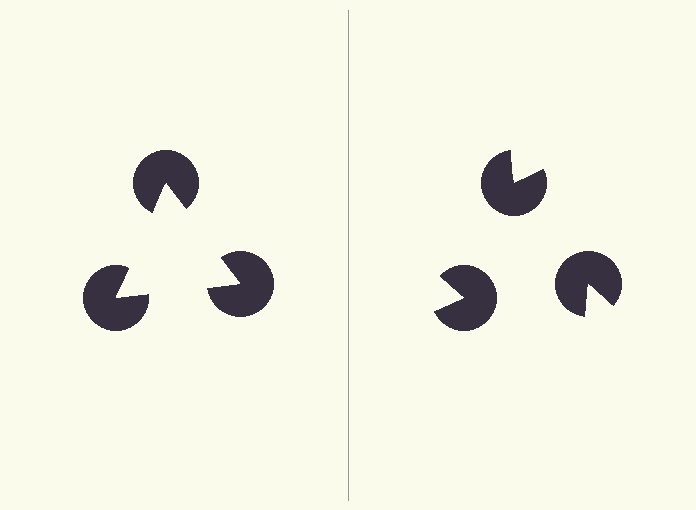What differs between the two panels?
The pac-man discs are positioned identically on both sides; only the wedge orientations differ. On the left they align to a triangle; on the right they are misaligned.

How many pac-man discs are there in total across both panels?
6 — 3 on each side.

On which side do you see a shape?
An illusory triangle appears on the left side. On the right side the wedge cuts are rotated, so no coherent shape forms.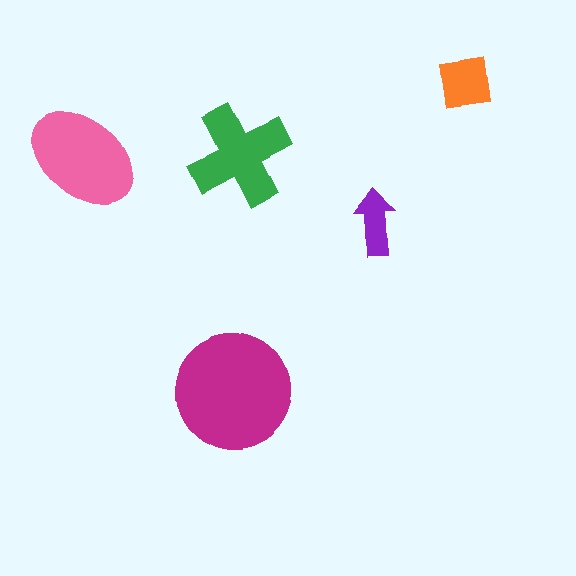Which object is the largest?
The magenta circle.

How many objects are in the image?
There are 5 objects in the image.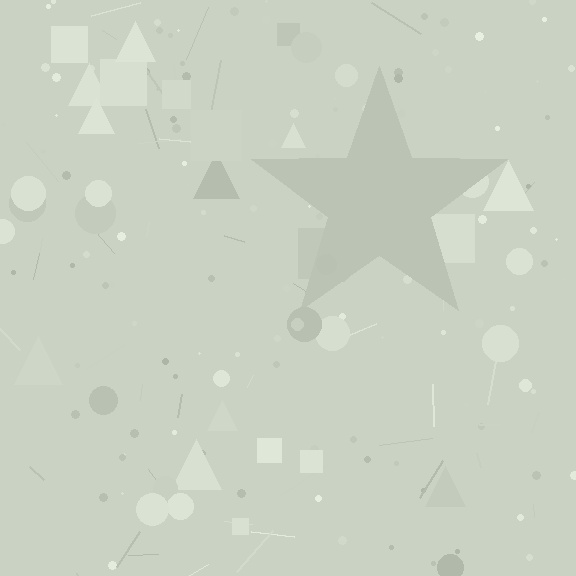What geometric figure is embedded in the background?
A star is embedded in the background.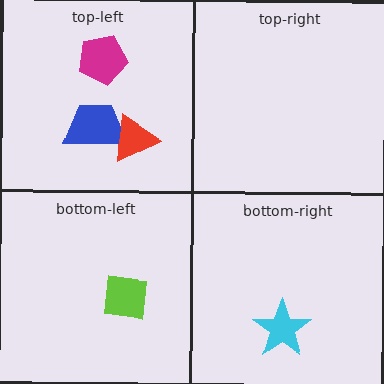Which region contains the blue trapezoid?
The top-left region.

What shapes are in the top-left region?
The blue trapezoid, the red triangle, the magenta pentagon.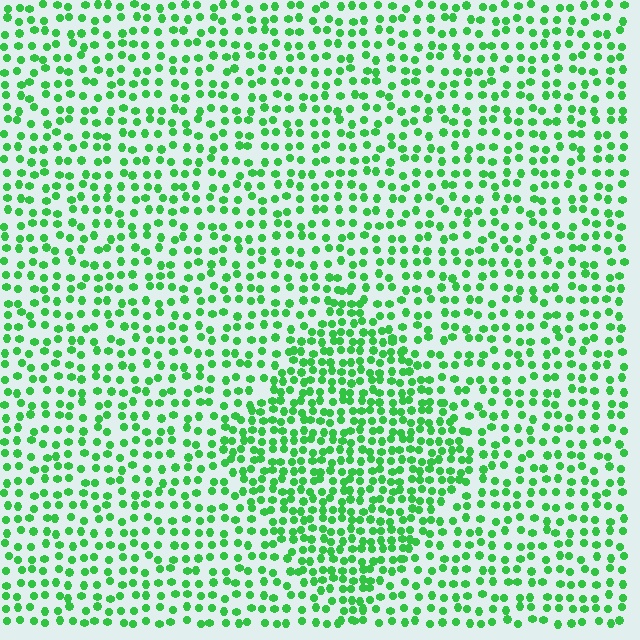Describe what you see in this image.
The image contains small green elements arranged at two different densities. A diamond-shaped region is visible where the elements are more densely packed than the surrounding area.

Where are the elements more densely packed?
The elements are more densely packed inside the diamond boundary.